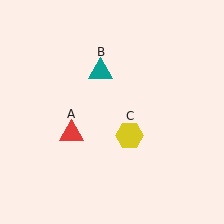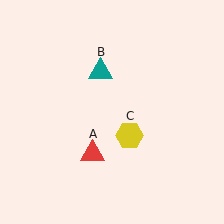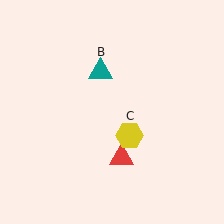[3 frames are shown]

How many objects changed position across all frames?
1 object changed position: red triangle (object A).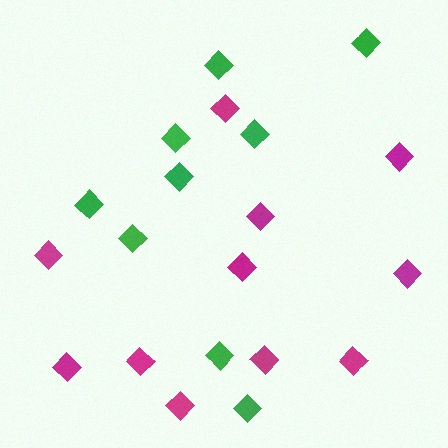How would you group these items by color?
There are 2 groups: one group of green diamonds (9) and one group of magenta diamonds (11).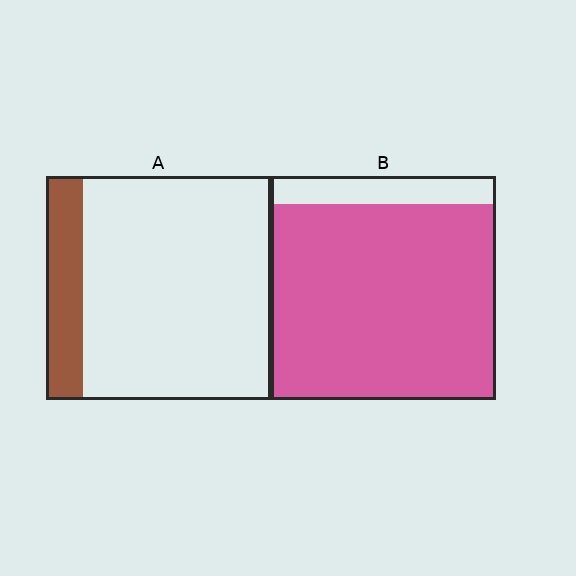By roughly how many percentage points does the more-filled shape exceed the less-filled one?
By roughly 70 percentage points (B over A).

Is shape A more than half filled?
No.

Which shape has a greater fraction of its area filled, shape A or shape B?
Shape B.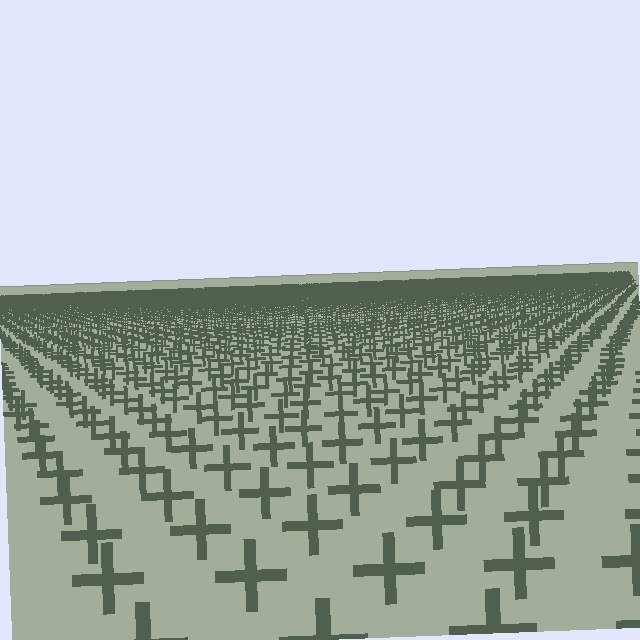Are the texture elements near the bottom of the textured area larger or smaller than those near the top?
Larger. Near the bottom, elements are closer to the viewer and appear at a bigger on-screen size.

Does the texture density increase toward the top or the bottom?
Density increases toward the top.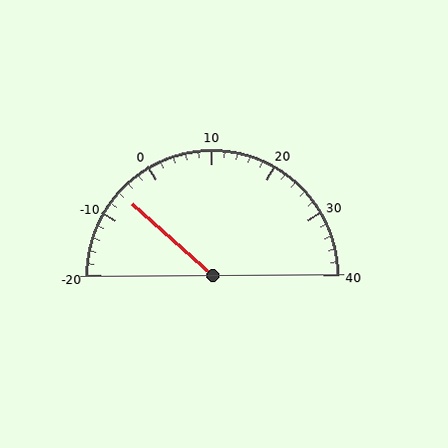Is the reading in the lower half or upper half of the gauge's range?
The reading is in the lower half of the range (-20 to 40).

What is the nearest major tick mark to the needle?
The nearest major tick mark is -10.